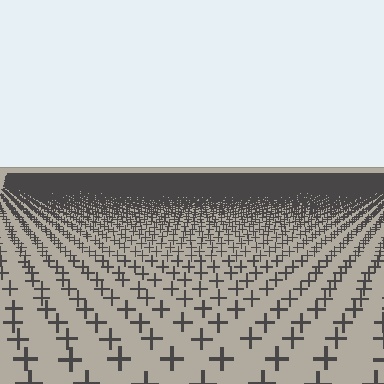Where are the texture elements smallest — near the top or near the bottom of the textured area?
Near the top.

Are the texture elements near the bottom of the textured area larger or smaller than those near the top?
Larger. Near the bottom, elements are closer to the viewer and appear at a bigger on-screen size.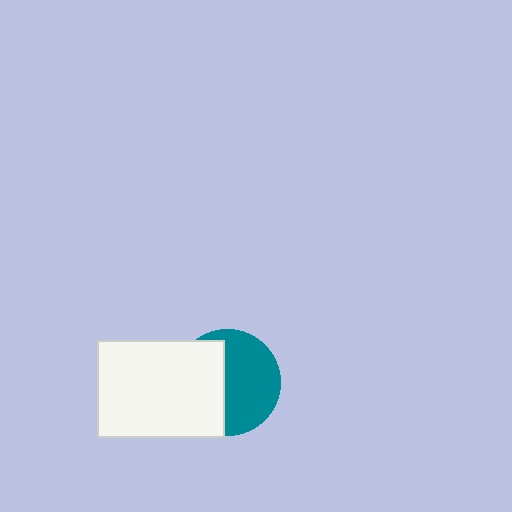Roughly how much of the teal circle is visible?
About half of it is visible (roughly 55%).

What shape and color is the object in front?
The object in front is a white rectangle.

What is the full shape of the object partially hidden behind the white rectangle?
The partially hidden object is a teal circle.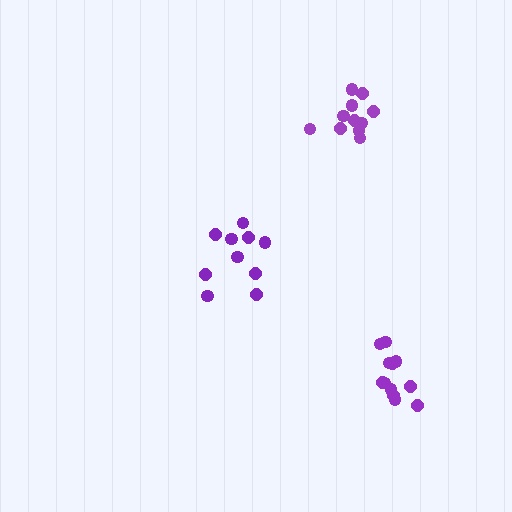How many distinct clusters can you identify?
There are 3 distinct clusters.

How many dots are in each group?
Group 1: 12 dots, Group 2: 10 dots, Group 3: 11 dots (33 total).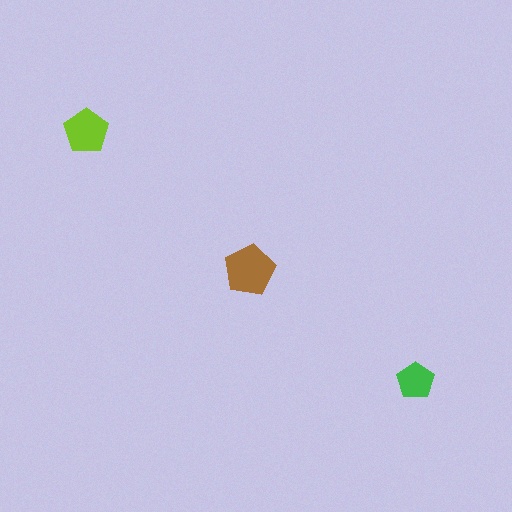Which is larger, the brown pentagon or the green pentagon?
The brown one.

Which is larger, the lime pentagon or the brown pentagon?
The brown one.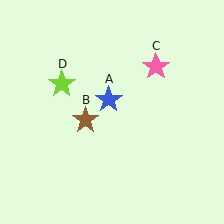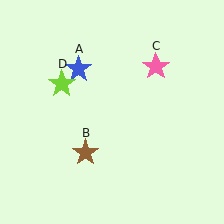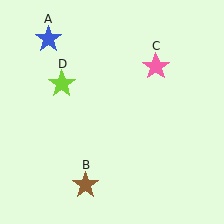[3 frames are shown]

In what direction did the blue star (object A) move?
The blue star (object A) moved up and to the left.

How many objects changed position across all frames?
2 objects changed position: blue star (object A), brown star (object B).